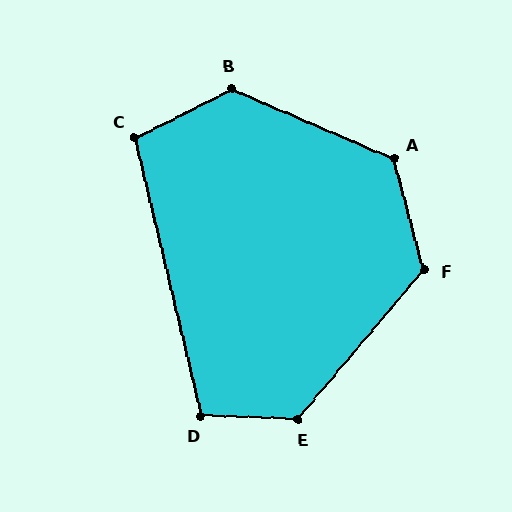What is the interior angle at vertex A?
Approximately 128 degrees (obtuse).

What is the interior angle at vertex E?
Approximately 128 degrees (obtuse).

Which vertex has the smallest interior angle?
C, at approximately 104 degrees.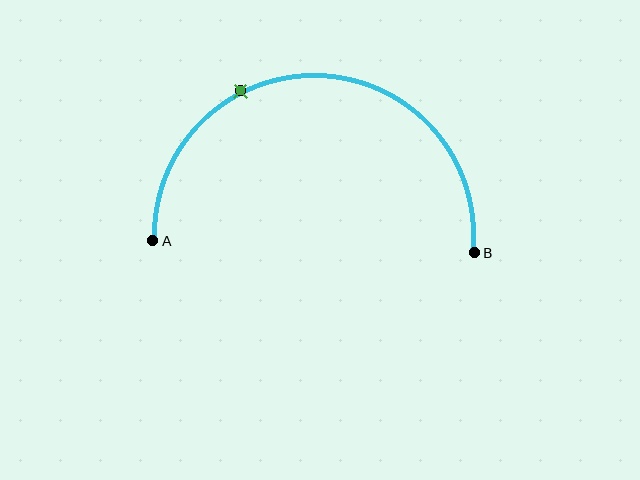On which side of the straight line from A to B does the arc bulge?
The arc bulges above the straight line connecting A and B.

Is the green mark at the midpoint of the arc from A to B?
No. The green mark lies on the arc but is closer to endpoint A. The arc midpoint would be at the point on the curve equidistant along the arc from both A and B.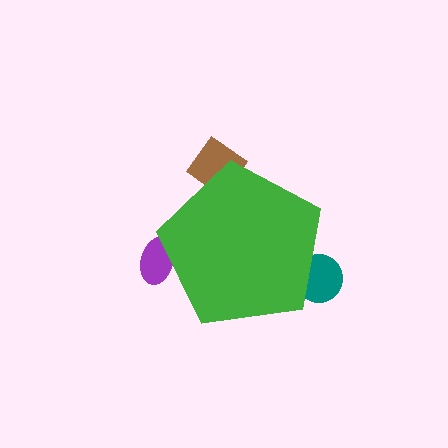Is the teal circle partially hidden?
Yes, the teal circle is partially hidden behind the green pentagon.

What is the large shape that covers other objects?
A green pentagon.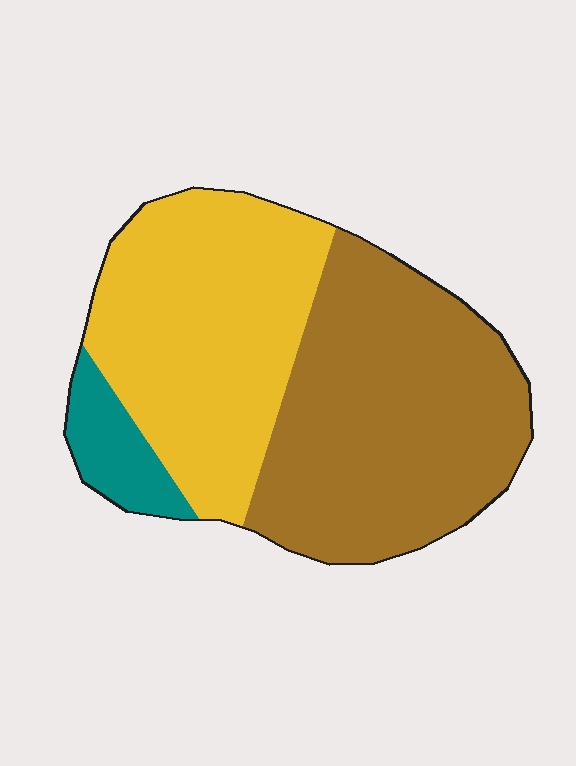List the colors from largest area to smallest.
From largest to smallest: brown, yellow, teal.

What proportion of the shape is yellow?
Yellow takes up about two fifths (2/5) of the shape.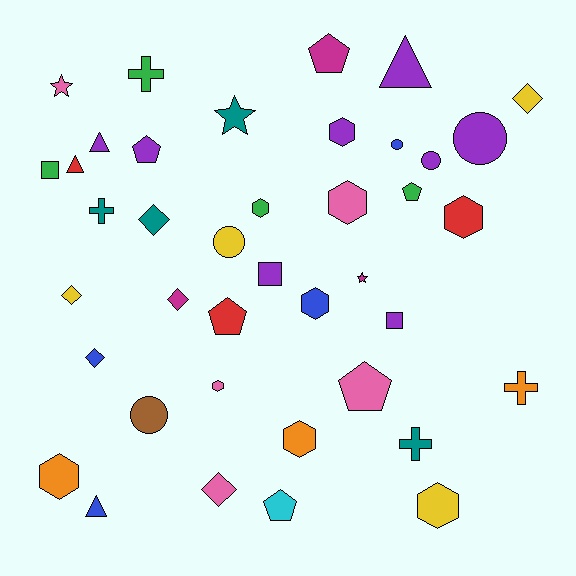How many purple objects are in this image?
There are 8 purple objects.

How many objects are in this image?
There are 40 objects.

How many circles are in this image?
There are 5 circles.